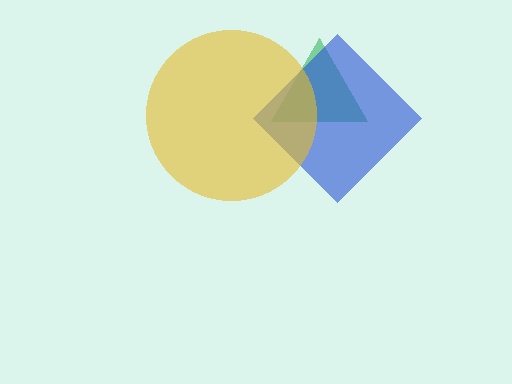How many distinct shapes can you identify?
There are 3 distinct shapes: a green triangle, a blue diamond, a yellow circle.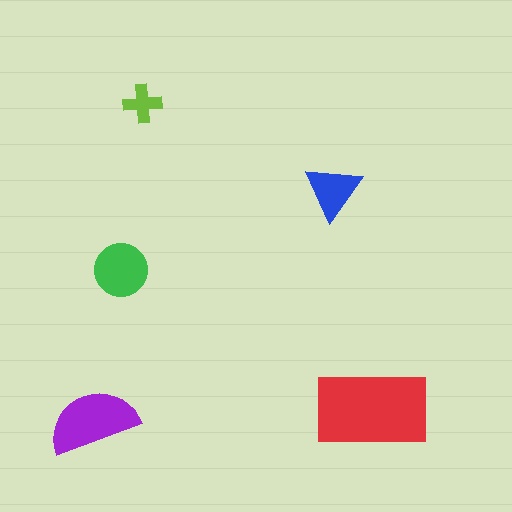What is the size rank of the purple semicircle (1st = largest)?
2nd.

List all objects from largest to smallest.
The red rectangle, the purple semicircle, the green circle, the blue triangle, the lime cross.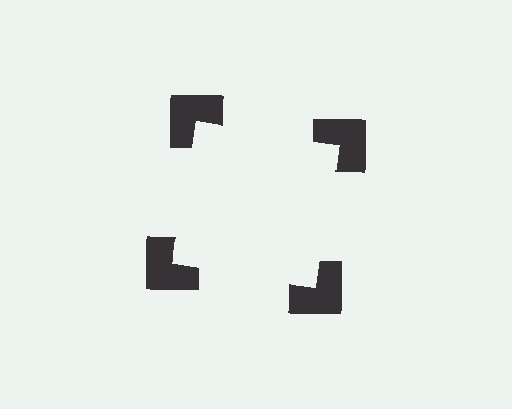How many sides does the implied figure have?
4 sides.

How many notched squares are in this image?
There are 4 — one at each vertex of the illusory square.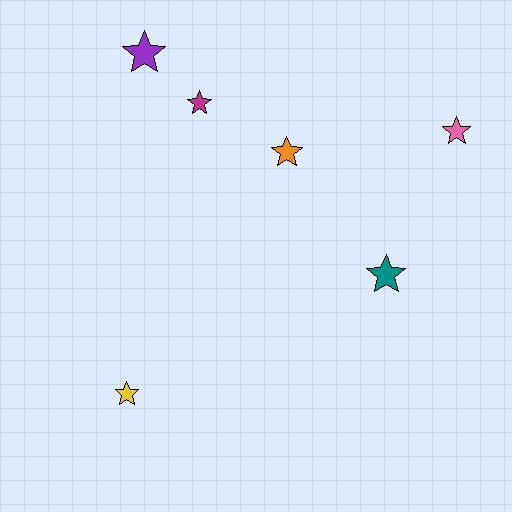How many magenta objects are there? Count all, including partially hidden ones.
There is 1 magenta object.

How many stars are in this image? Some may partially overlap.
There are 6 stars.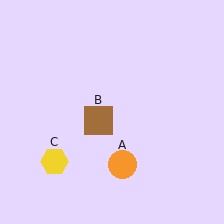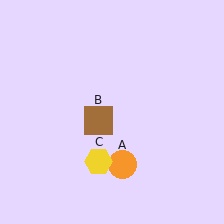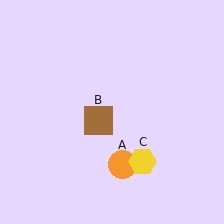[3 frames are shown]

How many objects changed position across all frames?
1 object changed position: yellow hexagon (object C).